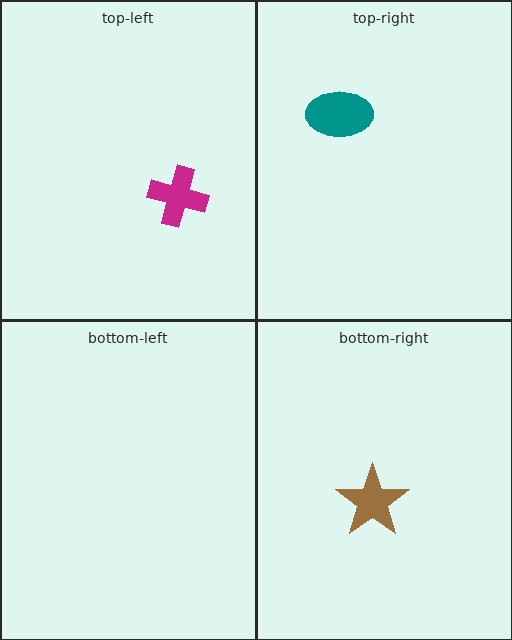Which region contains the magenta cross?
The top-left region.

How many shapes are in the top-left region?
1.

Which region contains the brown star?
The bottom-right region.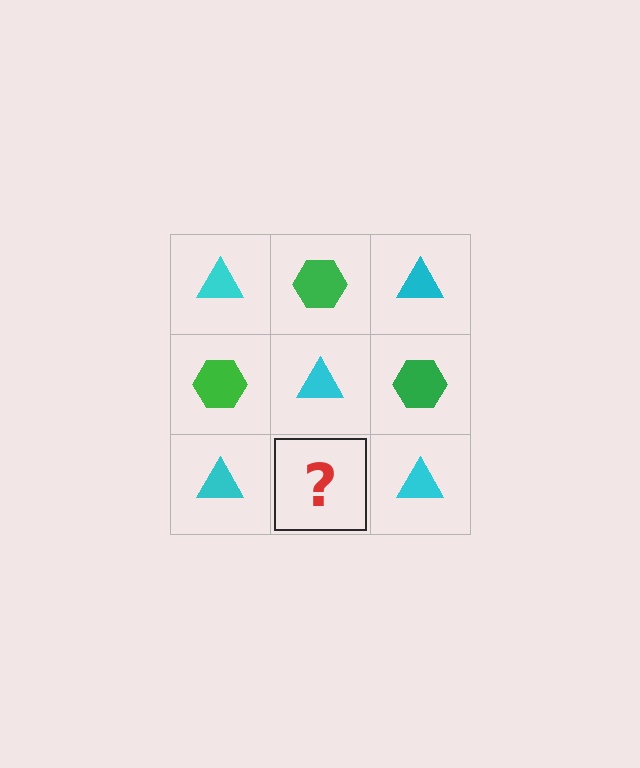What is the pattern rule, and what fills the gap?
The rule is that it alternates cyan triangle and green hexagon in a checkerboard pattern. The gap should be filled with a green hexagon.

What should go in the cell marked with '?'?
The missing cell should contain a green hexagon.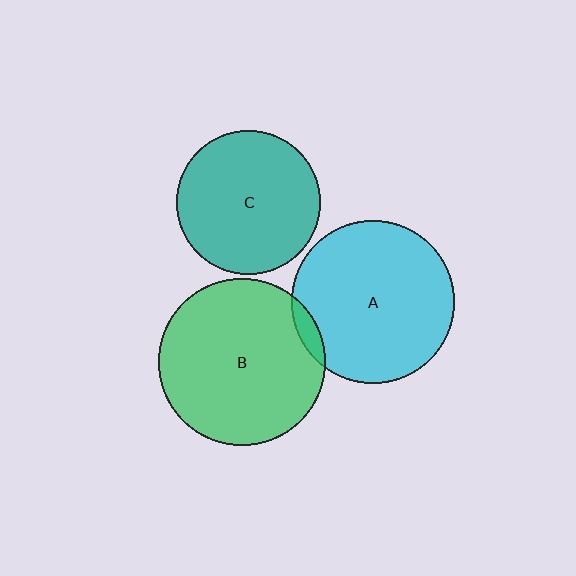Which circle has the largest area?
Circle B (green).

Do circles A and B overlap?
Yes.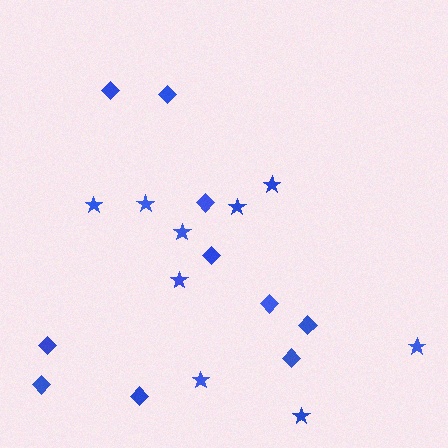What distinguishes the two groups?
There are 2 groups: one group of stars (9) and one group of diamonds (10).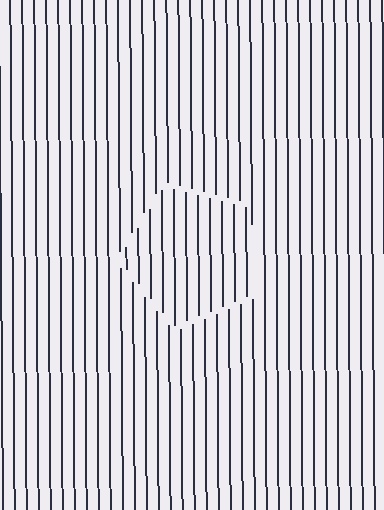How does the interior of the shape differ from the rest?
The interior of the shape contains the same grating, shifted by half a period — the contour is defined by the phase discontinuity where line-ends from the inner and outer gratings abut.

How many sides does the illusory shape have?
5 sides — the line-ends trace a pentagon.